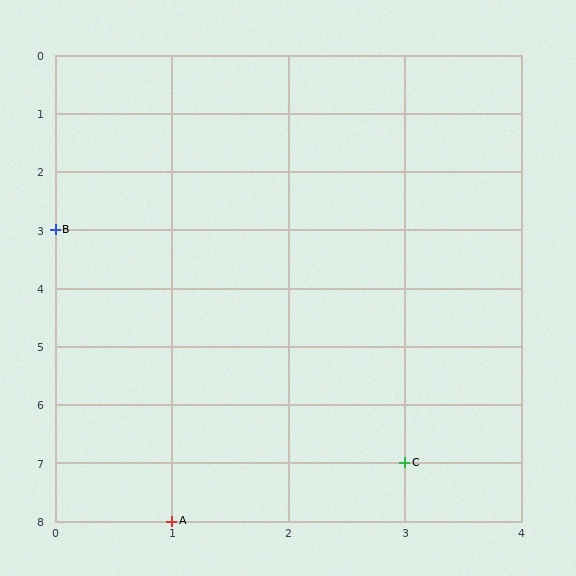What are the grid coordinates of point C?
Point C is at grid coordinates (3, 7).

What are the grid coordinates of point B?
Point B is at grid coordinates (0, 3).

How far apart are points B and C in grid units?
Points B and C are 3 columns and 4 rows apart (about 5.0 grid units diagonally).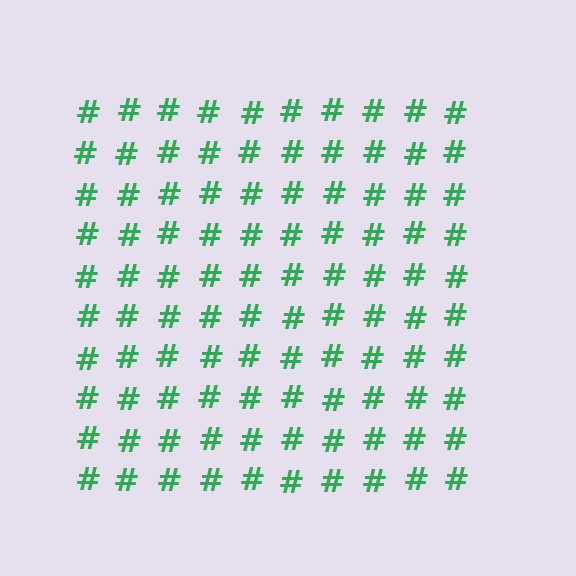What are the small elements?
The small elements are hash symbols.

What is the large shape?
The large shape is a square.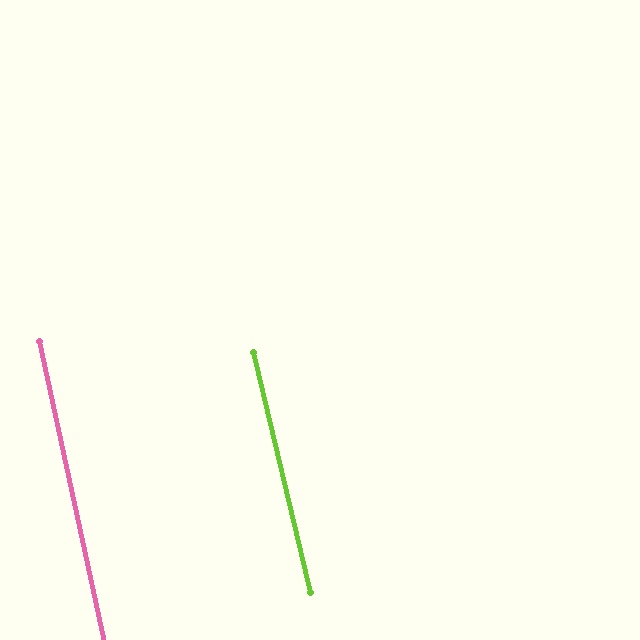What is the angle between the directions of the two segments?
Approximately 1 degree.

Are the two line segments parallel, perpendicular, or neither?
Parallel — their directions differ by only 1.2°.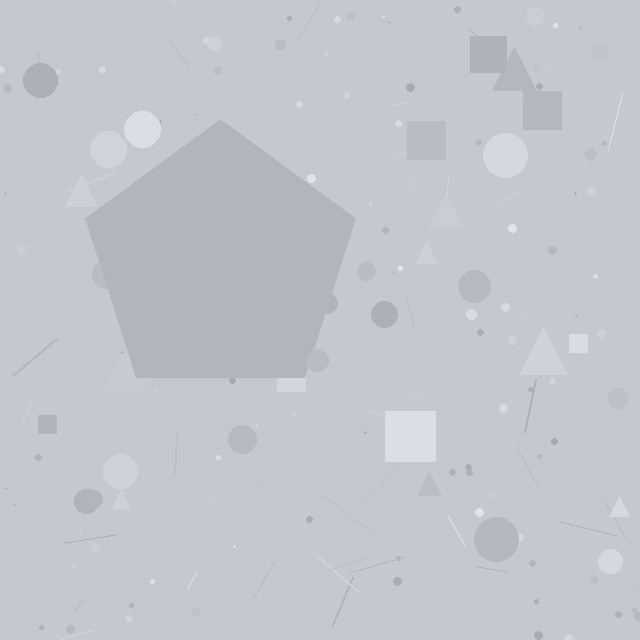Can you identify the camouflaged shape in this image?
The camouflaged shape is a pentagon.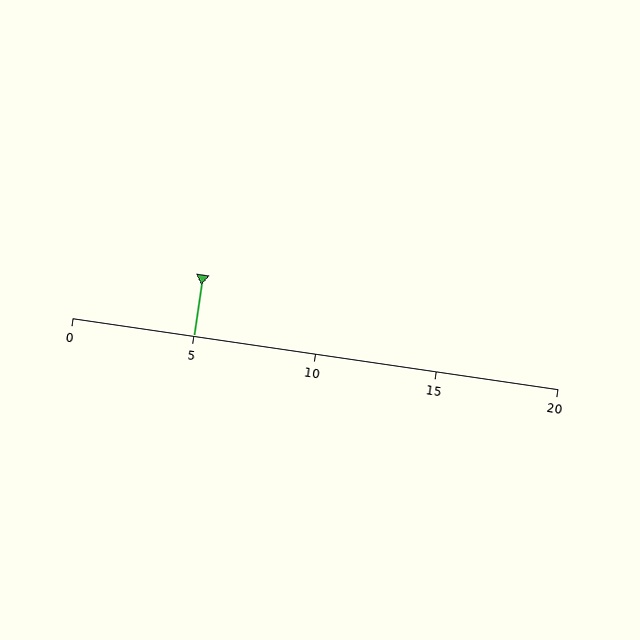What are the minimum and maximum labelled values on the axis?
The axis runs from 0 to 20.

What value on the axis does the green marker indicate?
The marker indicates approximately 5.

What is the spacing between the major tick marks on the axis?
The major ticks are spaced 5 apart.